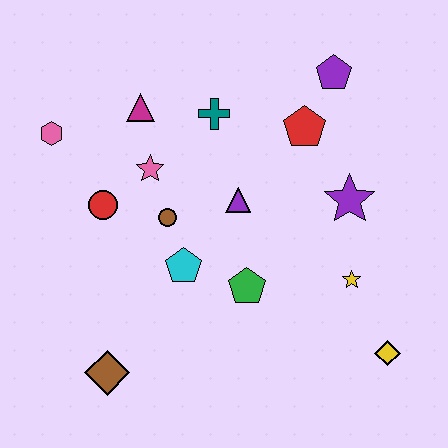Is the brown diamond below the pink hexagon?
Yes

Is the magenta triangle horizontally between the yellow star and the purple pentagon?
No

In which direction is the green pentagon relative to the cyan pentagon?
The green pentagon is to the right of the cyan pentagon.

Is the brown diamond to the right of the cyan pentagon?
No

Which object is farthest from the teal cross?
The yellow diamond is farthest from the teal cross.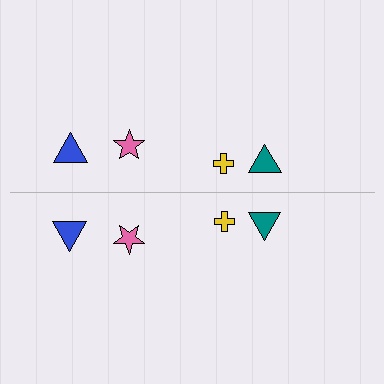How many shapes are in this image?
There are 8 shapes in this image.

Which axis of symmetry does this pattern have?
The pattern has a horizontal axis of symmetry running through the center of the image.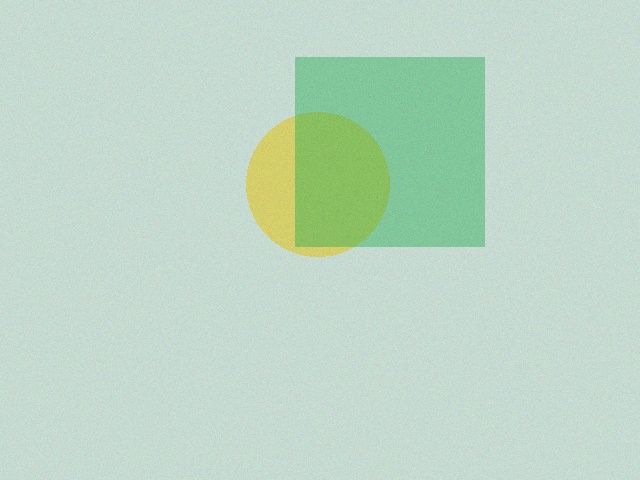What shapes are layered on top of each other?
The layered shapes are: a yellow circle, a green square.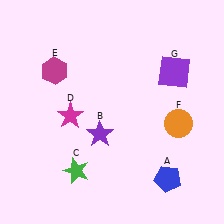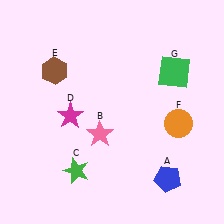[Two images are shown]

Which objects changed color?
B changed from purple to pink. E changed from magenta to brown. G changed from purple to green.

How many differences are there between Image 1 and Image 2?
There are 3 differences between the two images.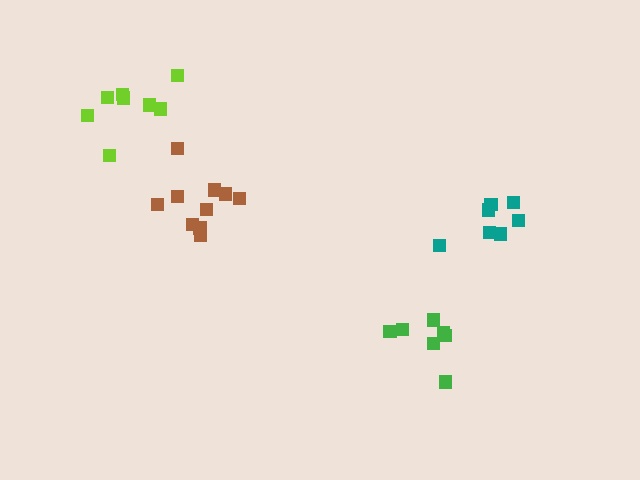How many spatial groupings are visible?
There are 4 spatial groupings.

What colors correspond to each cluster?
The clusters are colored: brown, lime, teal, green.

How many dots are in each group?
Group 1: 10 dots, Group 2: 8 dots, Group 3: 7 dots, Group 4: 7 dots (32 total).